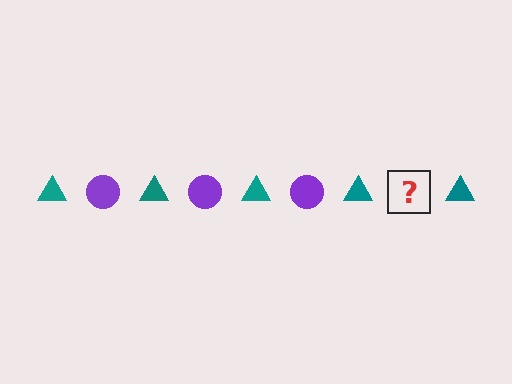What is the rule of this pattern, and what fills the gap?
The rule is that the pattern alternates between teal triangle and purple circle. The gap should be filled with a purple circle.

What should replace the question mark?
The question mark should be replaced with a purple circle.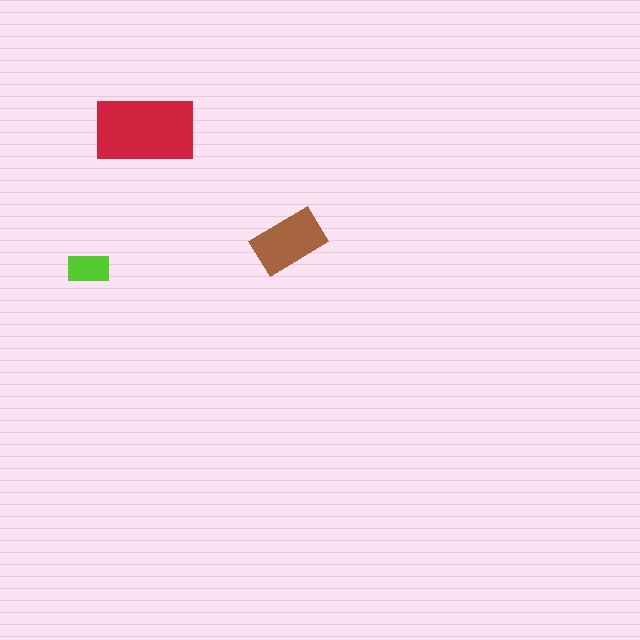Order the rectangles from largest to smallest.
the red one, the brown one, the lime one.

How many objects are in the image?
There are 3 objects in the image.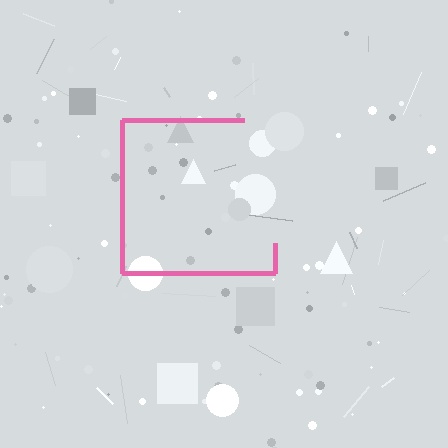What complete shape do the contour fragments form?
The contour fragments form a square.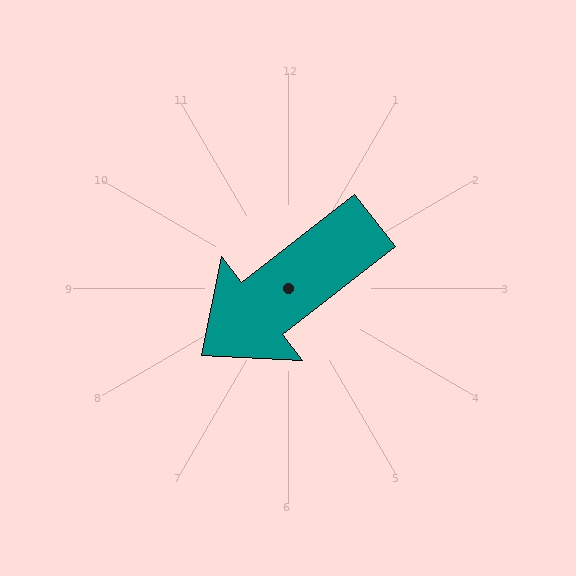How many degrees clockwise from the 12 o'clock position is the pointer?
Approximately 232 degrees.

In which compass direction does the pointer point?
Southwest.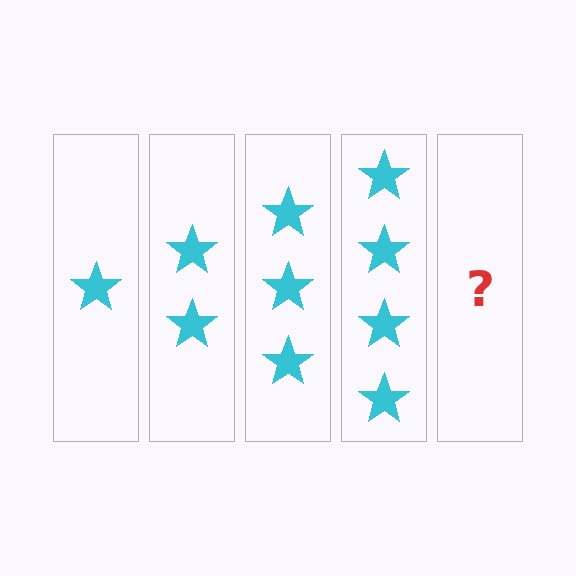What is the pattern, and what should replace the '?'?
The pattern is that each step adds one more star. The '?' should be 5 stars.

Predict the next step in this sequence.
The next step is 5 stars.